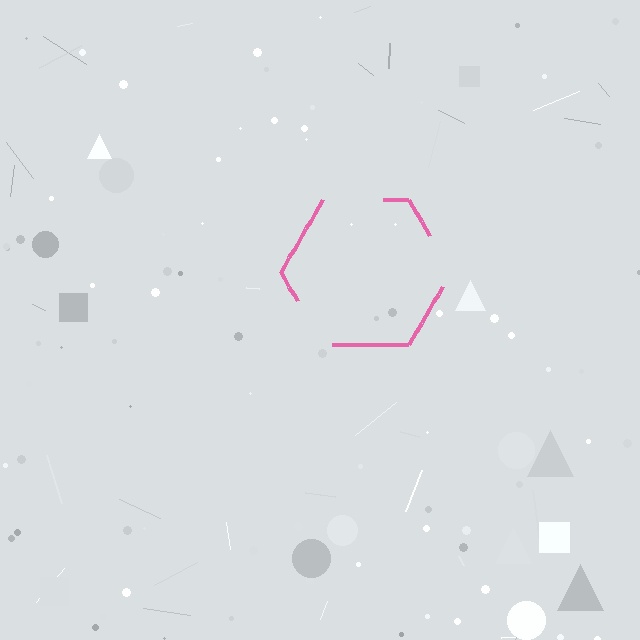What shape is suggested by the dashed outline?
The dashed outline suggests a hexagon.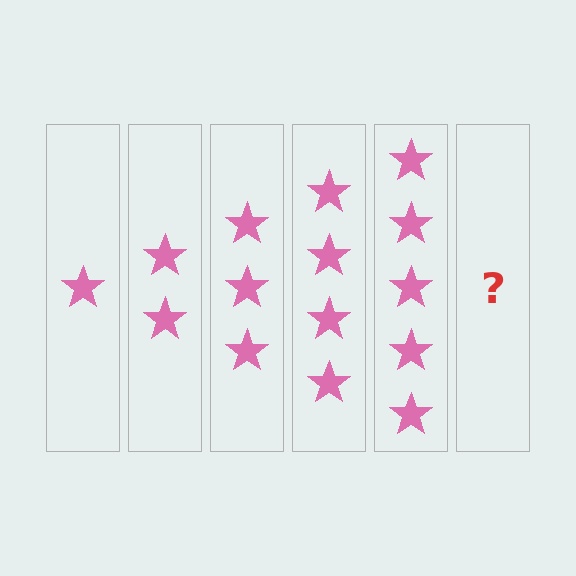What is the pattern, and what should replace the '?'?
The pattern is that each step adds one more star. The '?' should be 6 stars.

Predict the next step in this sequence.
The next step is 6 stars.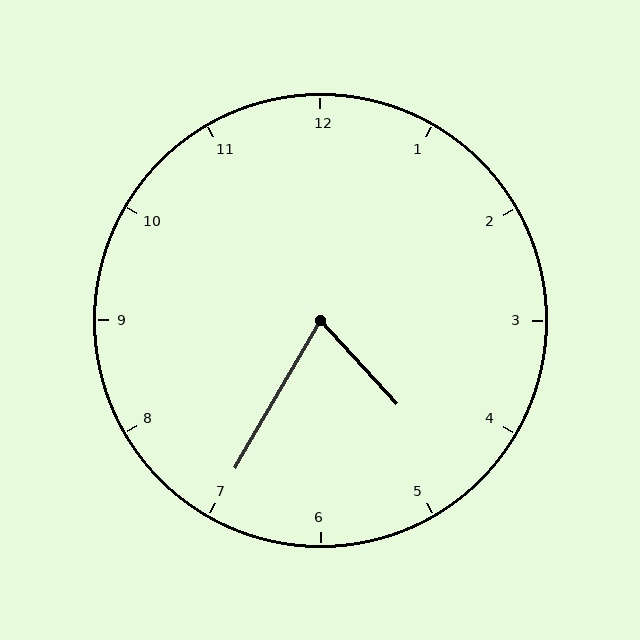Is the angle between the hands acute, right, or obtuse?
It is acute.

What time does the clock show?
4:35.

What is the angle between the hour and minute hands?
Approximately 72 degrees.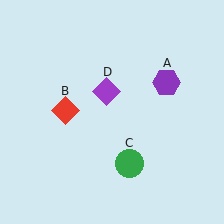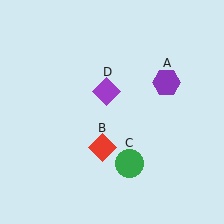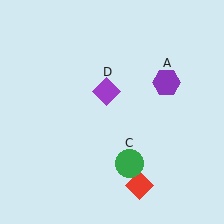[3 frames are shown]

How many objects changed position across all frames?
1 object changed position: red diamond (object B).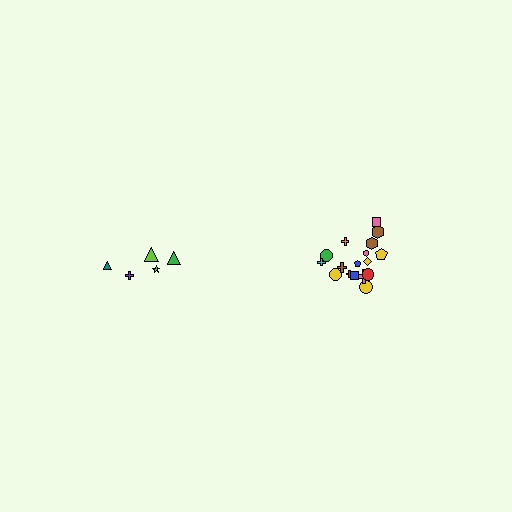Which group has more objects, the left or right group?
The right group.